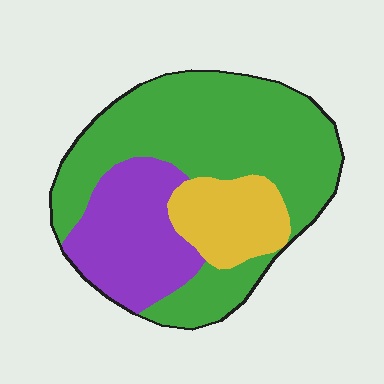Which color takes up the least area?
Yellow, at roughly 15%.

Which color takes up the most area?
Green, at roughly 60%.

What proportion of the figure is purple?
Purple takes up about one quarter (1/4) of the figure.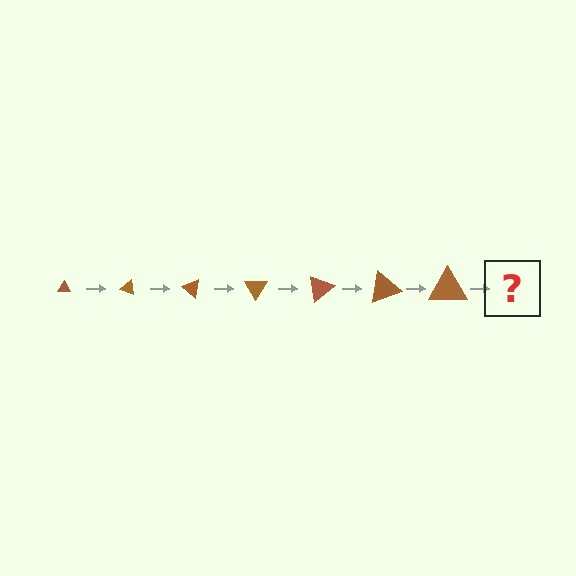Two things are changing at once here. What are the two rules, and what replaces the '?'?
The two rules are that the triangle grows larger each step and it rotates 20 degrees each step. The '?' should be a triangle, larger than the previous one and rotated 140 degrees from the start.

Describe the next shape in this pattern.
It should be a triangle, larger than the previous one and rotated 140 degrees from the start.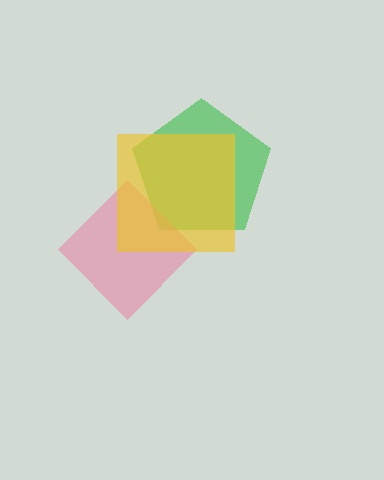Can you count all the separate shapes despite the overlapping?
Yes, there are 3 separate shapes.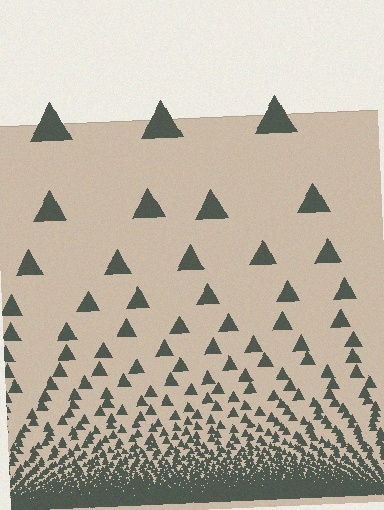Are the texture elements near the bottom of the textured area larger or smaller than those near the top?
Smaller. The gradient is inverted — elements near the bottom are smaller and denser.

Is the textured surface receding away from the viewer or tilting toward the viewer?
The surface appears to tilt toward the viewer. Texture elements get larger and sparser toward the top.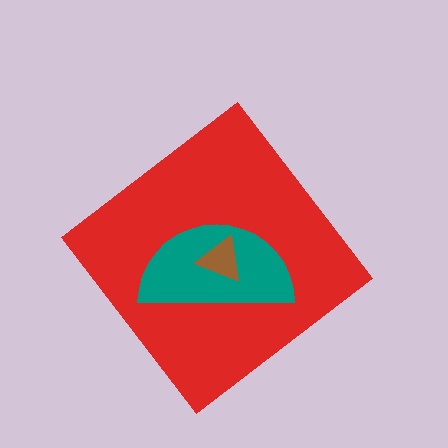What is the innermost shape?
The brown triangle.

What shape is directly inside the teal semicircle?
The brown triangle.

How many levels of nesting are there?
3.